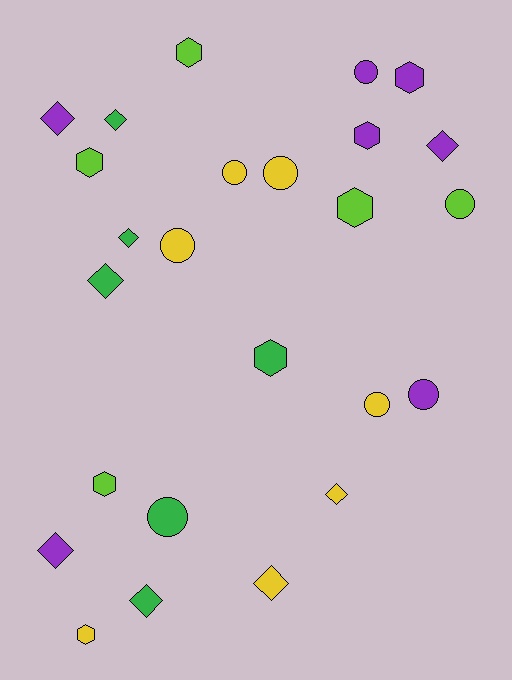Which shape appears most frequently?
Diamond, with 9 objects.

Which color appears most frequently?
Purple, with 7 objects.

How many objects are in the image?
There are 25 objects.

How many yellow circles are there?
There are 4 yellow circles.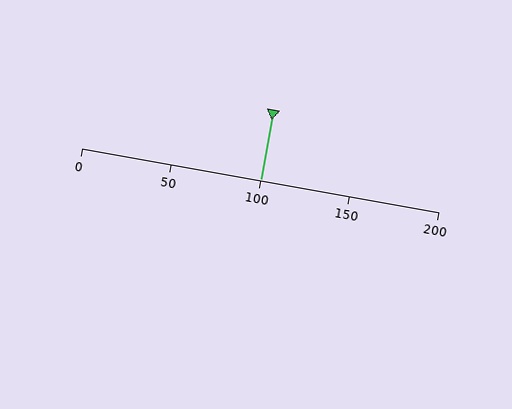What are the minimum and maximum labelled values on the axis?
The axis runs from 0 to 200.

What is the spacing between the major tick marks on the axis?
The major ticks are spaced 50 apart.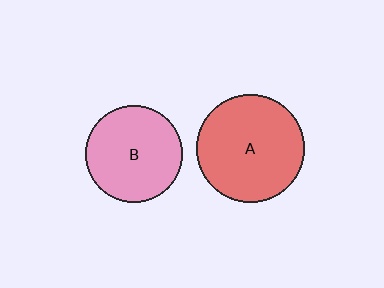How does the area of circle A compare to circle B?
Approximately 1.2 times.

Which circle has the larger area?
Circle A (red).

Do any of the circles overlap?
No, none of the circles overlap.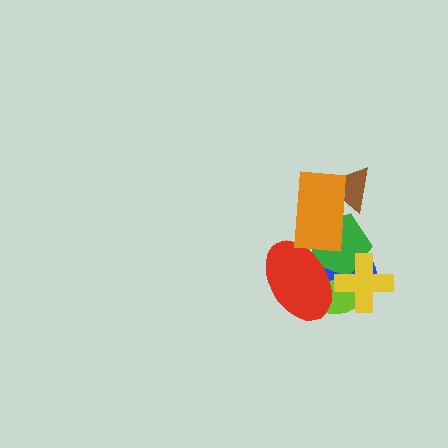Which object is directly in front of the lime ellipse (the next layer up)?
The yellow cross is directly in front of the lime ellipse.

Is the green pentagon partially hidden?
Yes, it is partially covered by another shape.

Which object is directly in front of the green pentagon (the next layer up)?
The lime ellipse is directly in front of the green pentagon.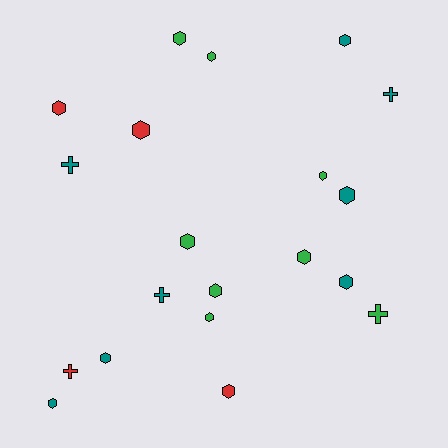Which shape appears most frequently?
Hexagon, with 15 objects.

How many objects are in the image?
There are 20 objects.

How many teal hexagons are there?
There are 5 teal hexagons.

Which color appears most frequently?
Green, with 8 objects.